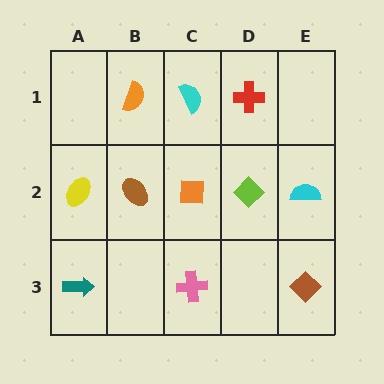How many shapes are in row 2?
5 shapes.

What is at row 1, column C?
A cyan semicircle.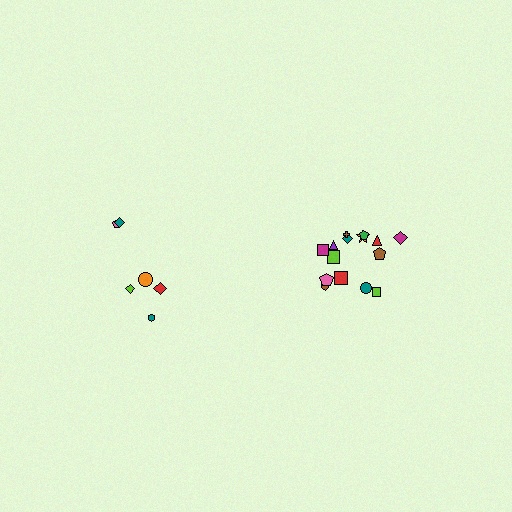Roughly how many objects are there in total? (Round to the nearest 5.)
Roughly 20 objects in total.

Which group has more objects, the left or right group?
The right group.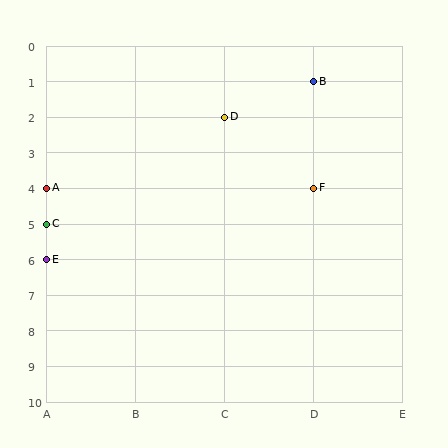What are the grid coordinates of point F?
Point F is at grid coordinates (D, 4).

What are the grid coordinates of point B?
Point B is at grid coordinates (D, 1).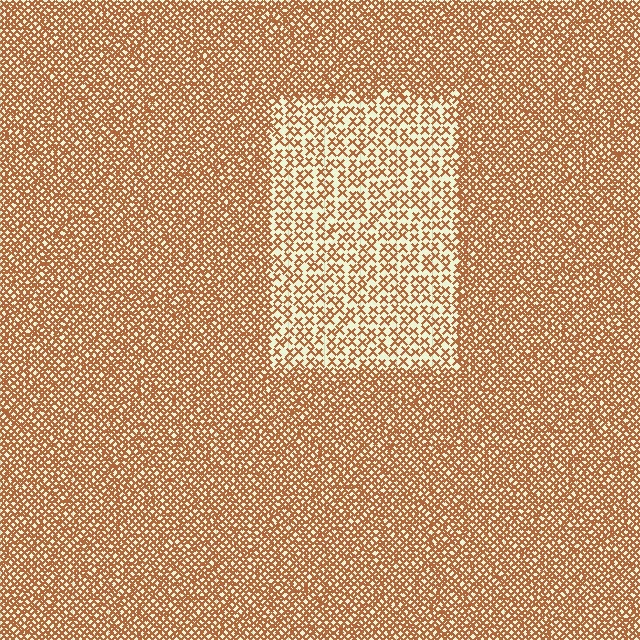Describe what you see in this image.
The image contains small brown elements arranged at two different densities. A rectangle-shaped region is visible where the elements are less densely packed than the surrounding area.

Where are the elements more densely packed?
The elements are more densely packed outside the rectangle boundary.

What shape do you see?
I see a rectangle.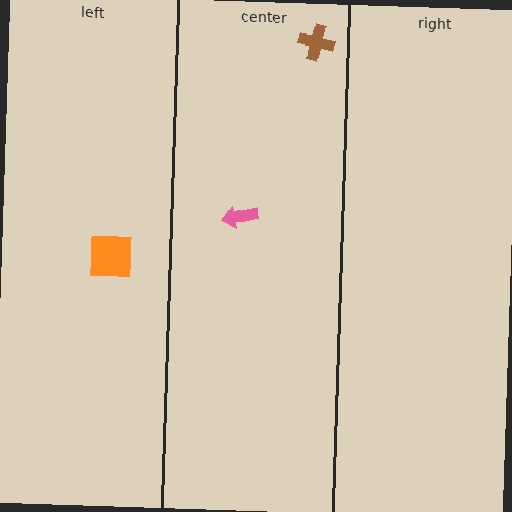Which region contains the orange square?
The left region.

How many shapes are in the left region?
1.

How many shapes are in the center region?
2.